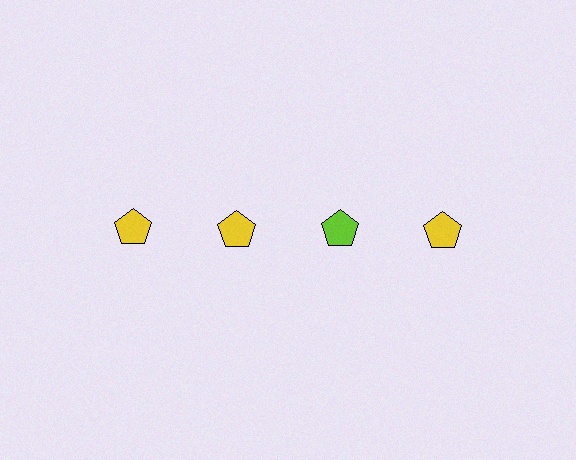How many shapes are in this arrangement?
There are 4 shapes arranged in a grid pattern.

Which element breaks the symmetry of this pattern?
The lime pentagon in the top row, center column breaks the symmetry. All other shapes are yellow pentagons.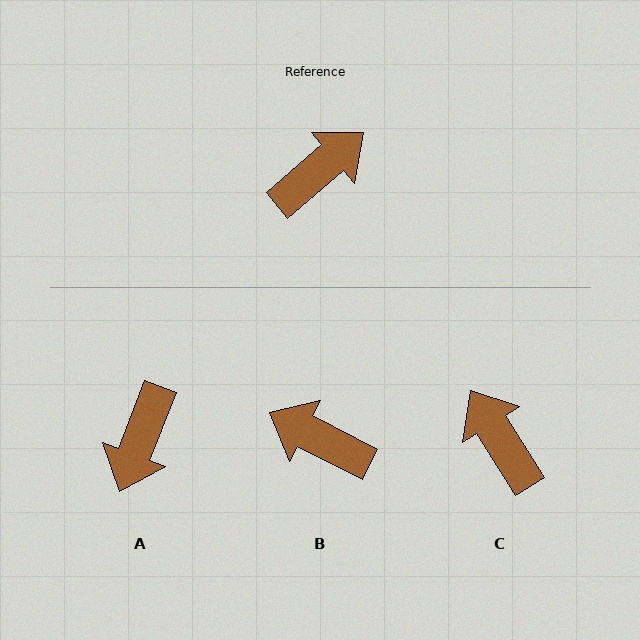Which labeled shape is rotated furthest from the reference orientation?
A, about 152 degrees away.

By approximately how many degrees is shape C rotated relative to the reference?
Approximately 81 degrees counter-clockwise.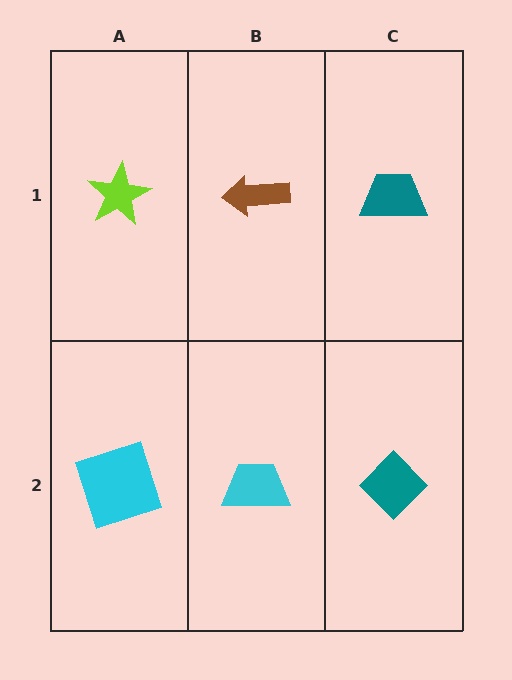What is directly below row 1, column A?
A cyan square.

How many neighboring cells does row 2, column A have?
2.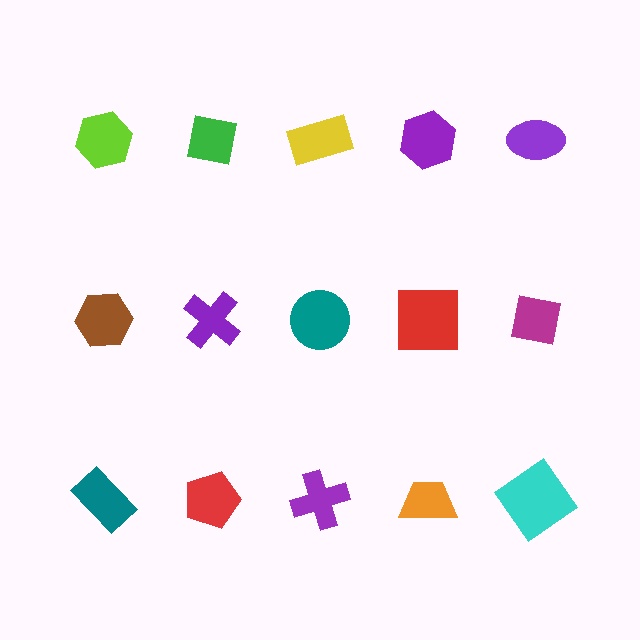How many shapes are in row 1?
5 shapes.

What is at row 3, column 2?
A red pentagon.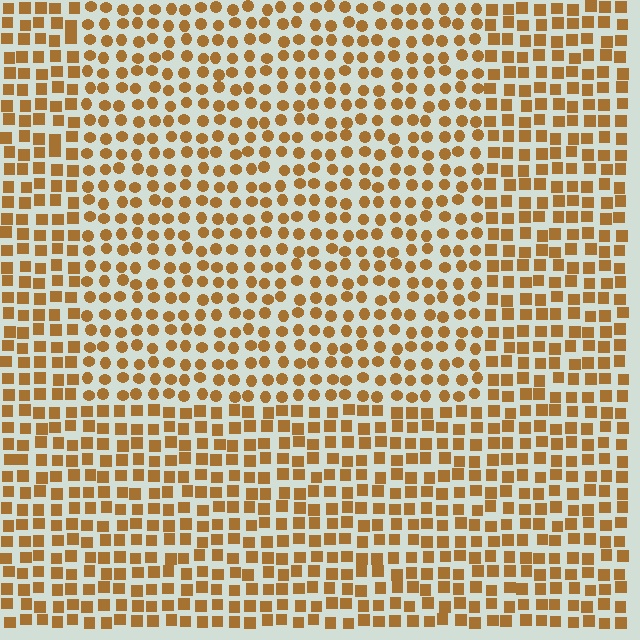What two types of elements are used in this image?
The image uses circles inside the rectangle region and squares outside it.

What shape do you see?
I see a rectangle.